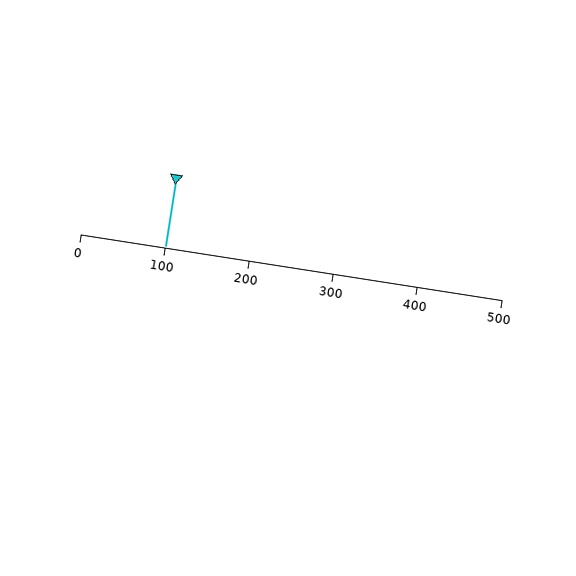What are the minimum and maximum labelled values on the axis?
The axis runs from 0 to 500.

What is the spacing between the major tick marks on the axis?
The major ticks are spaced 100 apart.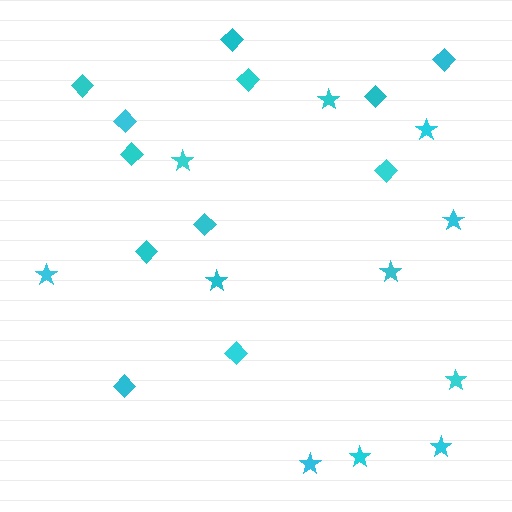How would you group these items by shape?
There are 2 groups: one group of stars (11) and one group of diamonds (12).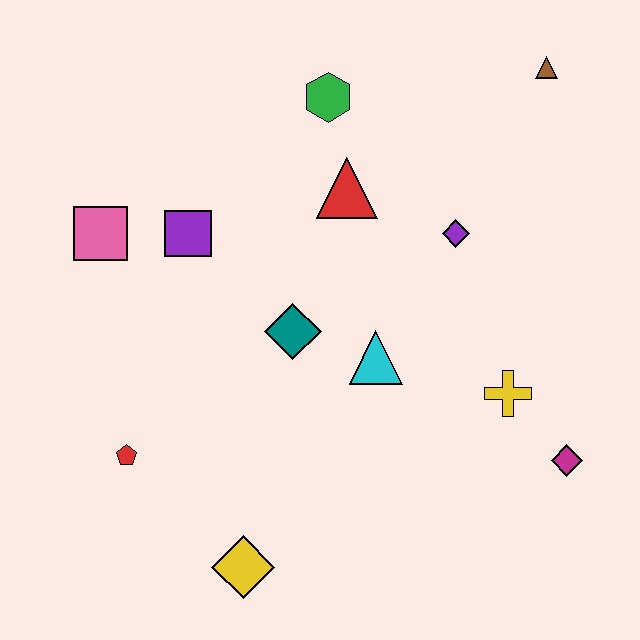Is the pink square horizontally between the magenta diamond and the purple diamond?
No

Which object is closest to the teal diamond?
The cyan triangle is closest to the teal diamond.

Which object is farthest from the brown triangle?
The yellow diamond is farthest from the brown triangle.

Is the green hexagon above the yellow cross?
Yes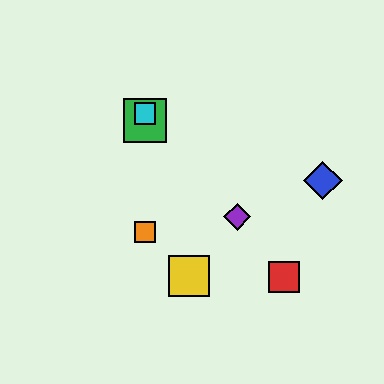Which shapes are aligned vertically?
The green square, the orange square, the cyan square are aligned vertically.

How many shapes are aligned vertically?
3 shapes (the green square, the orange square, the cyan square) are aligned vertically.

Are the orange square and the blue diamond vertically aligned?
No, the orange square is at x≈145 and the blue diamond is at x≈323.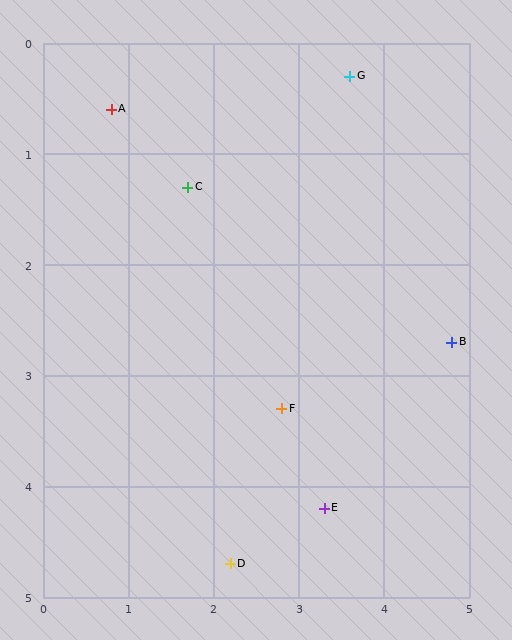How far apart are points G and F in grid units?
Points G and F are about 3.1 grid units apart.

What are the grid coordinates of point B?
Point B is at approximately (4.8, 2.7).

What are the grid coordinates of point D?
Point D is at approximately (2.2, 4.7).